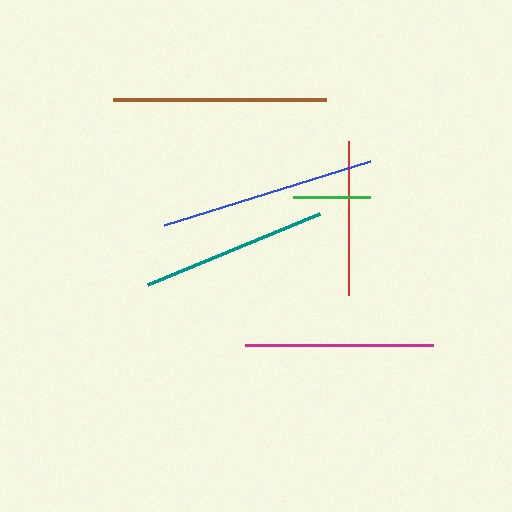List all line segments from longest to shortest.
From longest to shortest: blue, brown, magenta, teal, red, green.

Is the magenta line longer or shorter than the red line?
The magenta line is longer than the red line.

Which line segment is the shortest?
The green line is the shortest at approximately 76 pixels.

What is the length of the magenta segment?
The magenta segment is approximately 187 pixels long.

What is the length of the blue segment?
The blue segment is approximately 216 pixels long.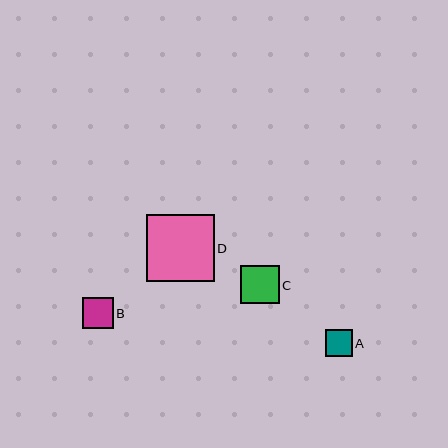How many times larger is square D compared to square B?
Square D is approximately 2.2 times the size of square B.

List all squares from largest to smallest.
From largest to smallest: D, C, B, A.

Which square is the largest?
Square D is the largest with a size of approximately 67 pixels.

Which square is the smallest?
Square A is the smallest with a size of approximately 27 pixels.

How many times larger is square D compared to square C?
Square D is approximately 1.7 times the size of square C.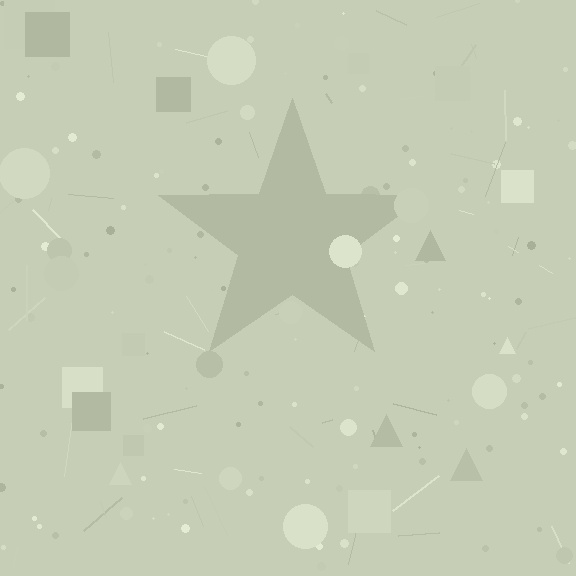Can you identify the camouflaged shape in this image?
The camouflaged shape is a star.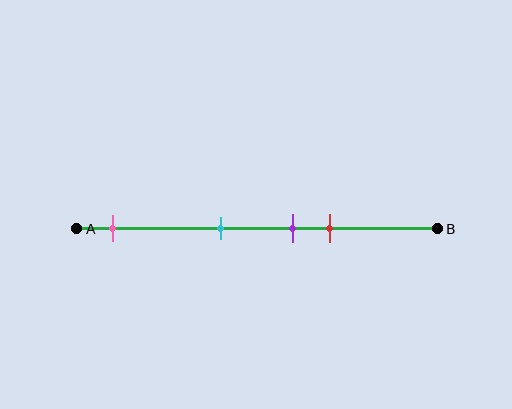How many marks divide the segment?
There are 4 marks dividing the segment.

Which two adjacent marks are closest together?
The purple and red marks are the closest adjacent pair.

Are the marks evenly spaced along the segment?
No, the marks are not evenly spaced.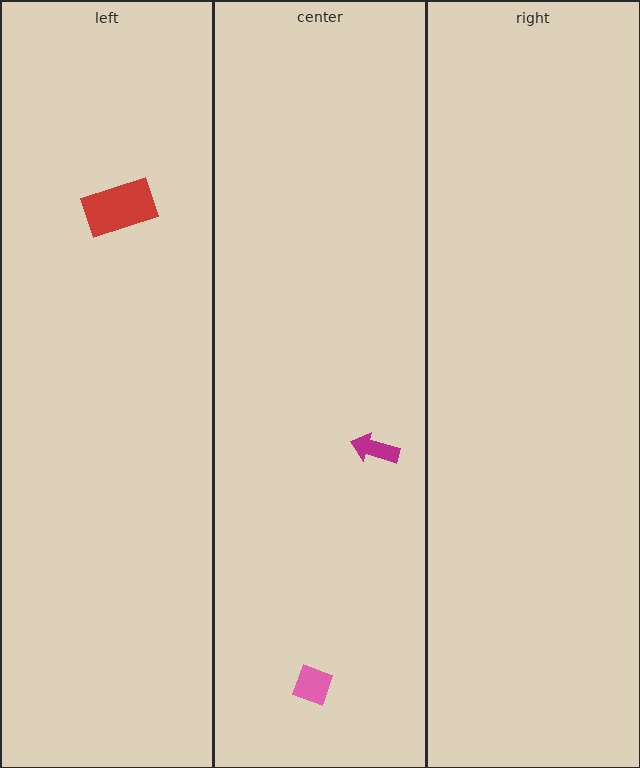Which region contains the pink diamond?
The center region.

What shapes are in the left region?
The red rectangle.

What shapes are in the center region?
The magenta arrow, the pink diamond.